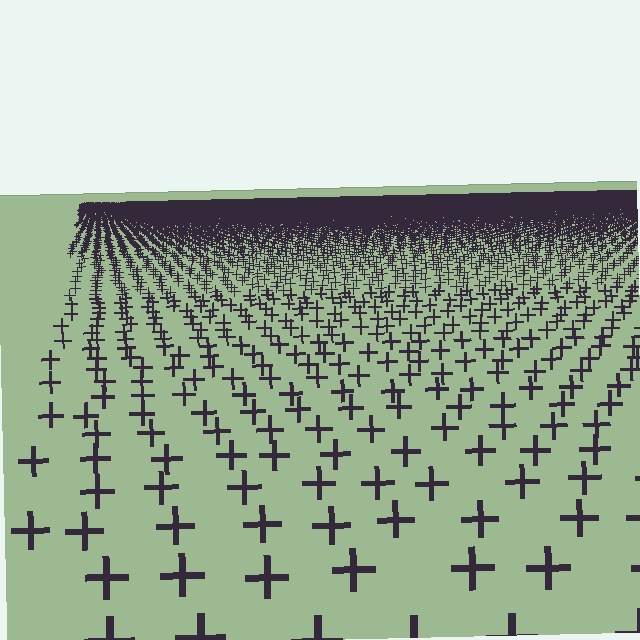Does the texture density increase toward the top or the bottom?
Density increases toward the top.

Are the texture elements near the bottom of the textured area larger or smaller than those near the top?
Larger. Near the bottom, elements are closer to the viewer and appear at a bigger on-screen size.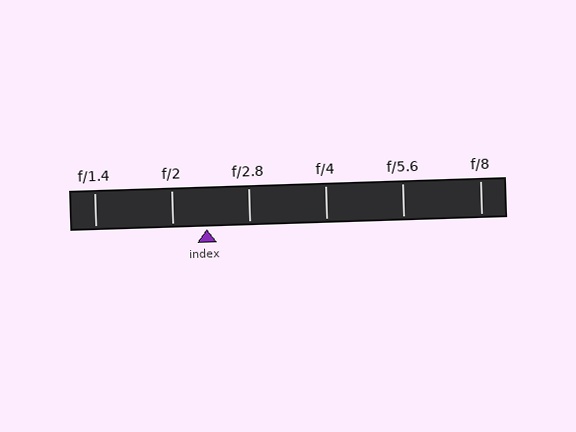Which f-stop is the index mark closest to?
The index mark is closest to f/2.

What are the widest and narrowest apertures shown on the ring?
The widest aperture shown is f/1.4 and the narrowest is f/8.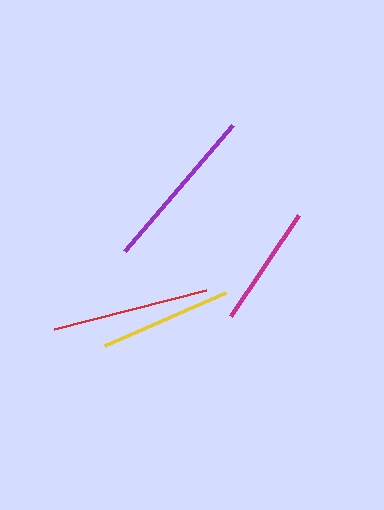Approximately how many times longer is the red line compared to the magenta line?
The red line is approximately 1.3 times the length of the magenta line.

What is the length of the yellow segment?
The yellow segment is approximately 132 pixels long.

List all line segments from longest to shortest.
From longest to shortest: purple, red, yellow, magenta.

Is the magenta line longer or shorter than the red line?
The red line is longer than the magenta line.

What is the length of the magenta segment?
The magenta segment is approximately 121 pixels long.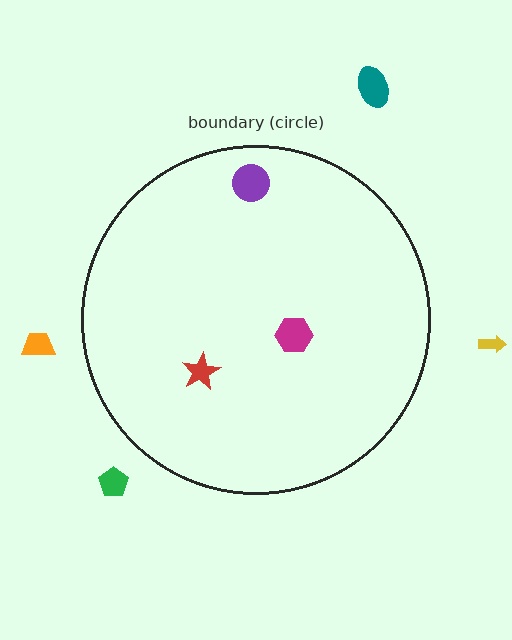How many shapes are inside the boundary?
3 inside, 4 outside.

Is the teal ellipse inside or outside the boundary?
Outside.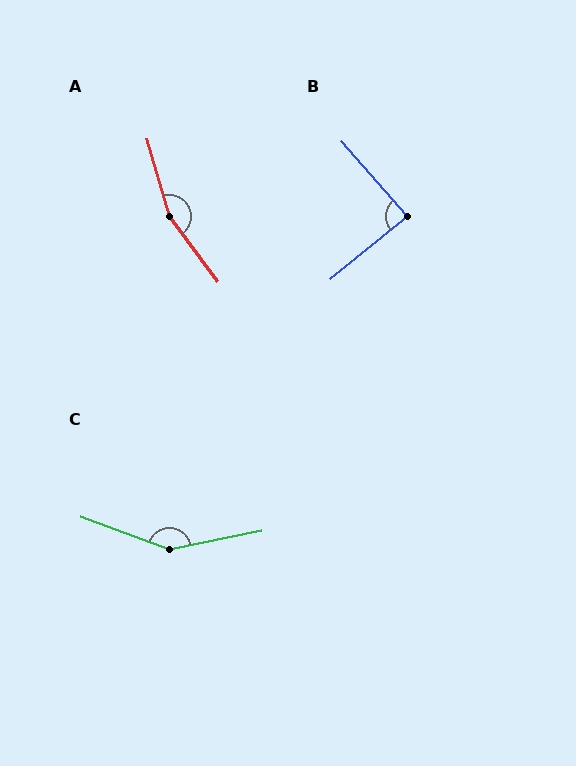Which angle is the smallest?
B, at approximately 88 degrees.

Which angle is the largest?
A, at approximately 160 degrees.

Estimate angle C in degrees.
Approximately 148 degrees.